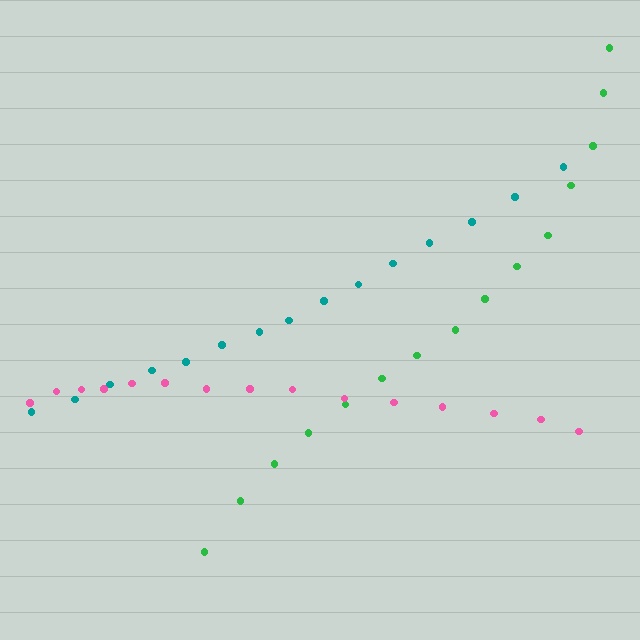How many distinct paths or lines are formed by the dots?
There are 3 distinct paths.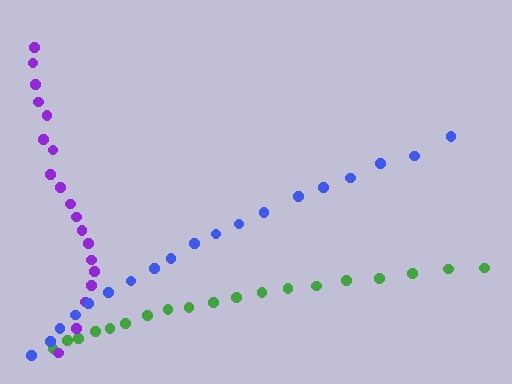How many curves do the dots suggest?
There are 3 distinct paths.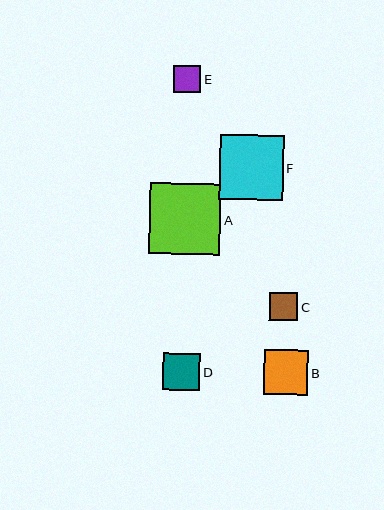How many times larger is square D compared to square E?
Square D is approximately 1.4 times the size of square E.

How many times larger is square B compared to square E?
Square B is approximately 1.6 times the size of square E.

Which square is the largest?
Square A is the largest with a size of approximately 72 pixels.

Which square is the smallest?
Square E is the smallest with a size of approximately 27 pixels.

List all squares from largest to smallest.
From largest to smallest: A, F, B, D, C, E.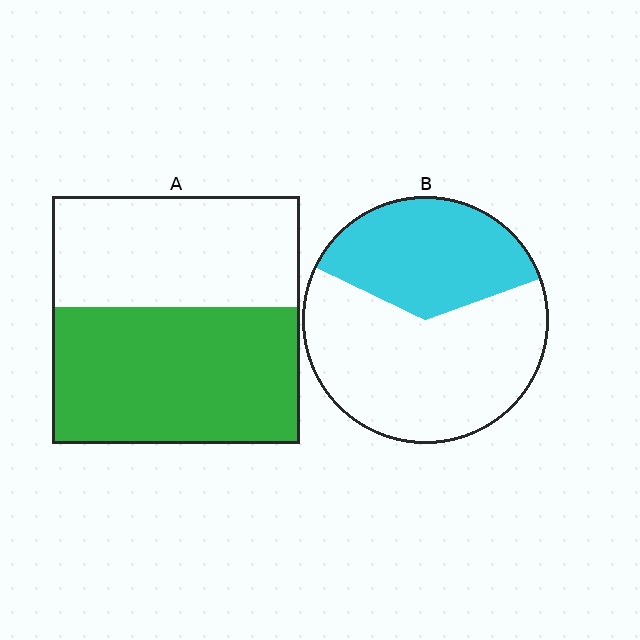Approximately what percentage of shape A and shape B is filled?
A is approximately 55% and B is approximately 35%.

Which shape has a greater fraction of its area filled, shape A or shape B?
Shape A.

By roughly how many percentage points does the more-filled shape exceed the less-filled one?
By roughly 20 percentage points (A over B).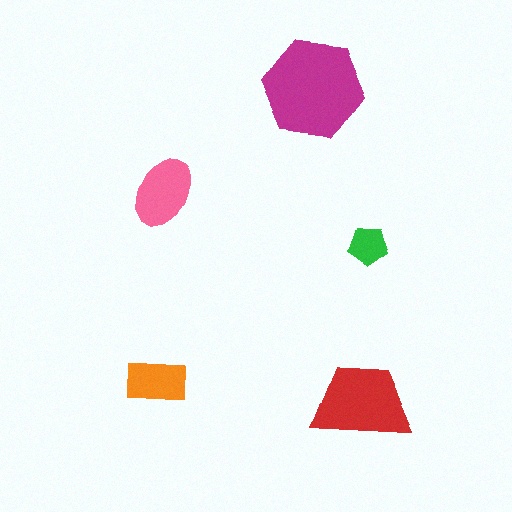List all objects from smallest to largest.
The green pentagon, the orange rectangle, the pink ellipse, the red trapezoid, the magenta hexagon.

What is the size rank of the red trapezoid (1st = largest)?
2nd.